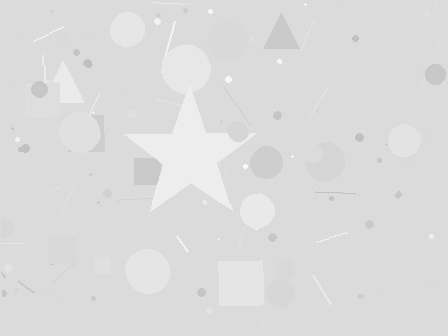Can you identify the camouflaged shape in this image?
The camouflaged shape is a star.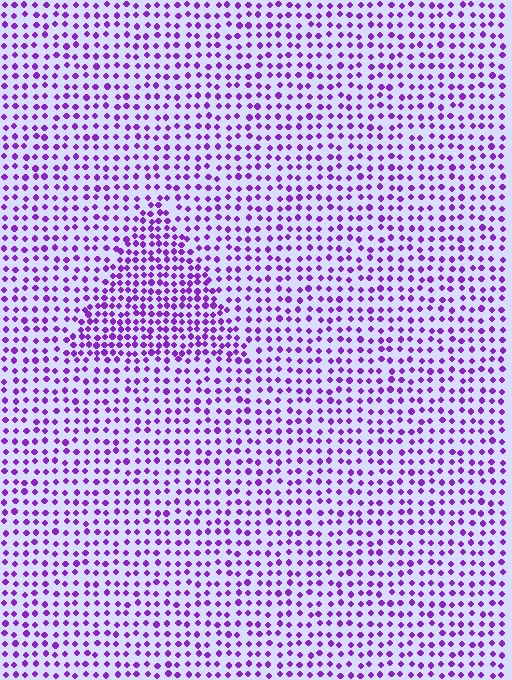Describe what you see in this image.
The image contains small purple elements arranged at two different densities. A triangle-shaped region is visible where the elements are more densely packed than the surrounding area.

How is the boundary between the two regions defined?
The boundary is defined by a change in element density (approximately 1.7x ratio). All elements are the same color, size, and shape.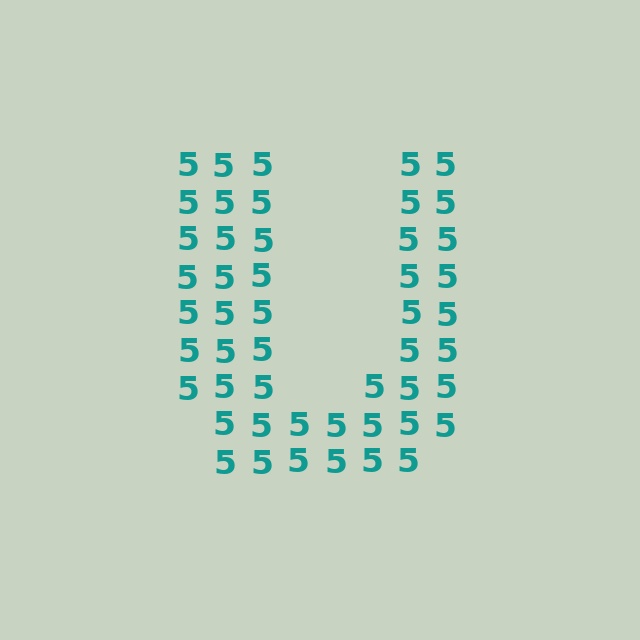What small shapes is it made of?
It is made of small digit 5's.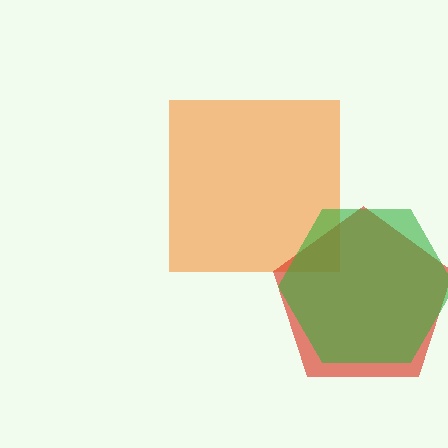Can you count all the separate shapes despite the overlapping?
Yes, there are 3 separate shapes.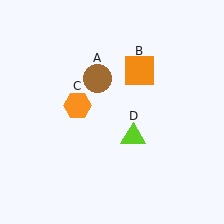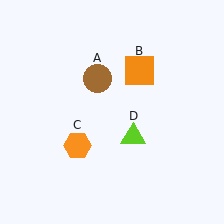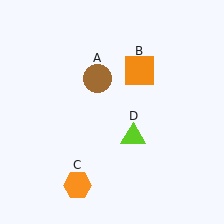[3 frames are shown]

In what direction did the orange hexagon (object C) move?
The orange hexagon (object C) moved down.